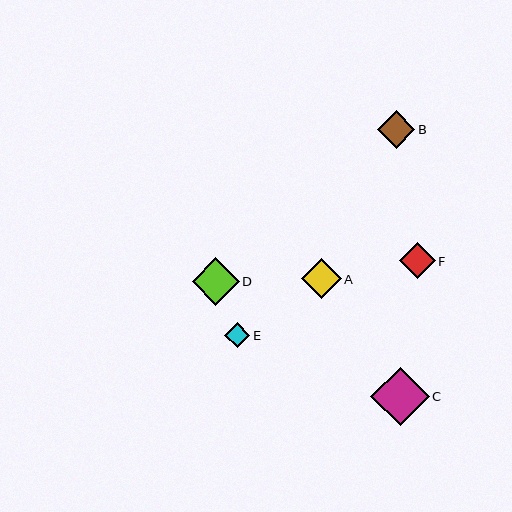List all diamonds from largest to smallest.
From largest to smallest: C, D, A, B, F, E.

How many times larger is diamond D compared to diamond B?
Diamond D is approximately 1.3 times the size of diamond B.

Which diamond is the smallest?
Diamond E is the smallest with a size of approximately 26 pixels.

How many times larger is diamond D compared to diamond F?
Diamond D is approximately 1.3 times the size of diamond F.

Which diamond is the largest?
Diamond C is the largest with a size of approximately 58 pixels.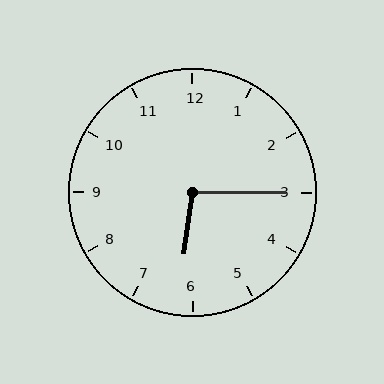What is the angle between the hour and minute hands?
Approximately 98 degrees.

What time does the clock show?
6:15.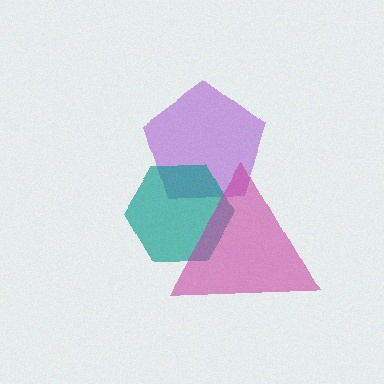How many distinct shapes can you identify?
There are 3 distinct shapes: a purple pentagon, a teal hexagon, a magenta triangle.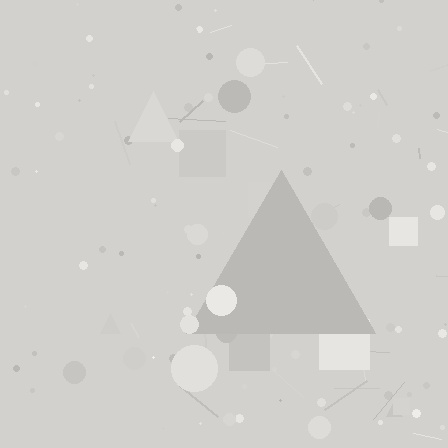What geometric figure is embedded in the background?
A triangle is embedded in the background.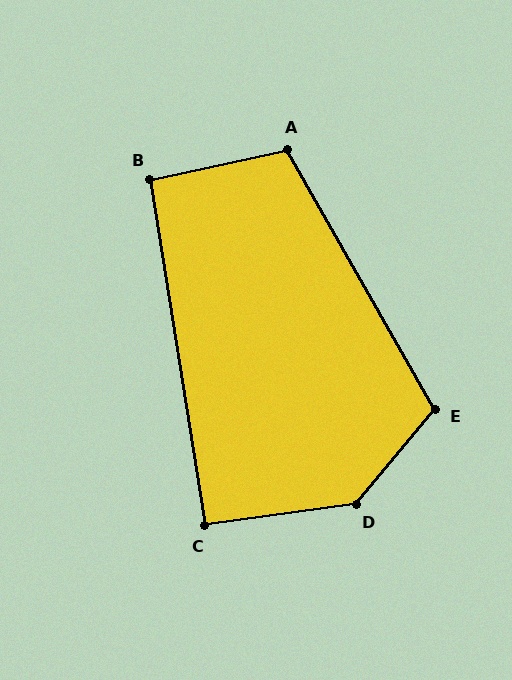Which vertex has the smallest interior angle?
C, at approximately 91 degrees.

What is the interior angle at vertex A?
Approximately 108 degrees (obtuse).